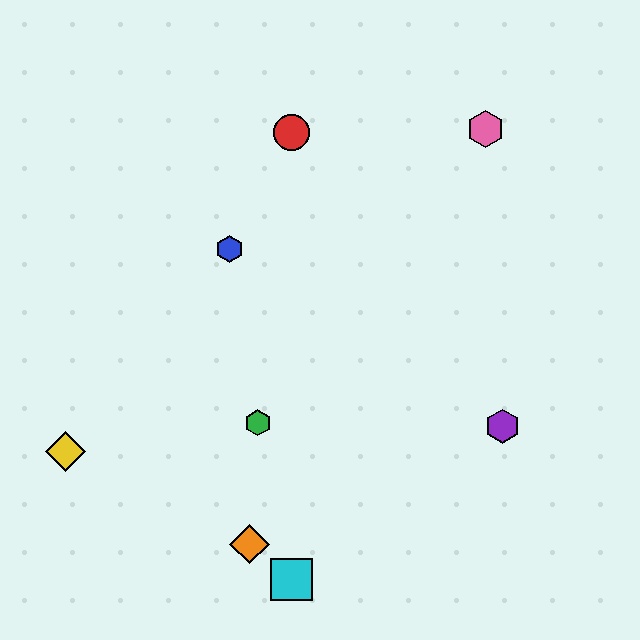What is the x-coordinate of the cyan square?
The cyan square is at x≈291.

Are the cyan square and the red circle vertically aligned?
Yes, both are at x≈291.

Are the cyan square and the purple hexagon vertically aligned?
No, the cyan square is at x≈291 and the purple hexagon is at x≈503.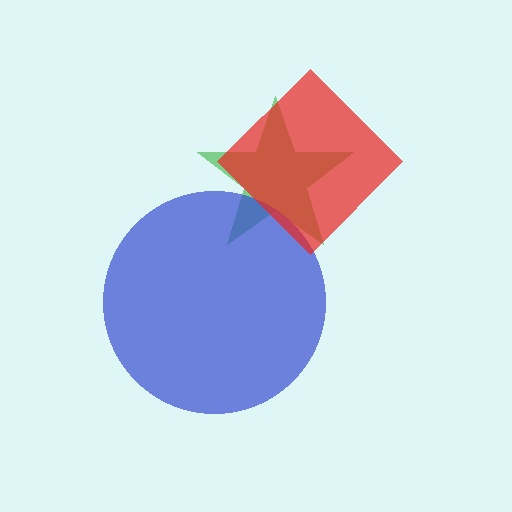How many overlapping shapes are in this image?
There are 3 overlapping shapes in the image.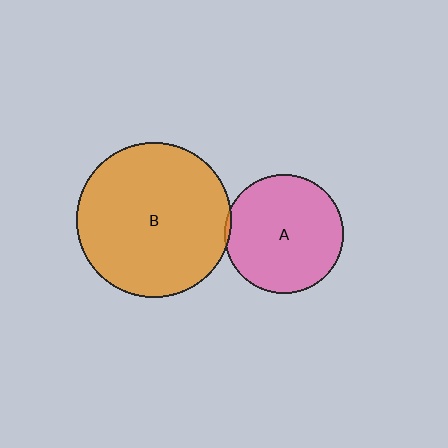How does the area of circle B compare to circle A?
Approximately 1.7 times.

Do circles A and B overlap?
Yes.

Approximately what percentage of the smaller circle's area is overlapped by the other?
Approximately 5%.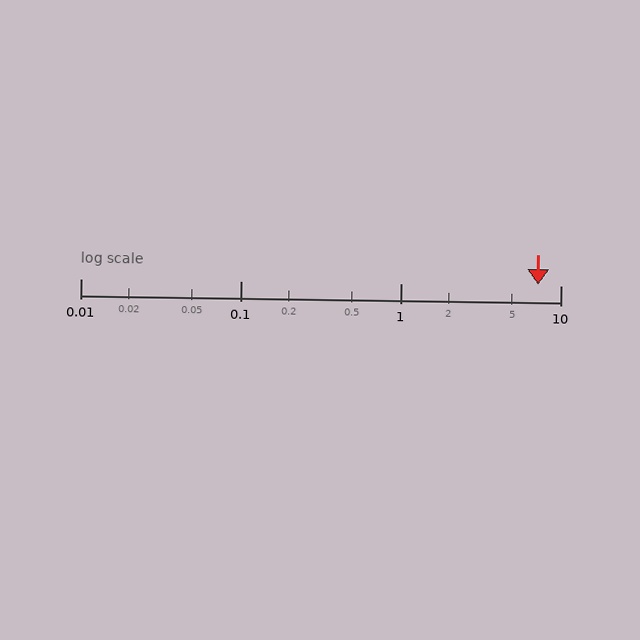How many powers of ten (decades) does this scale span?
The scale spans 3 decades, from 0.01 to 10.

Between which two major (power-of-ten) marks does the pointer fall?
The pointer is between 1 and 10.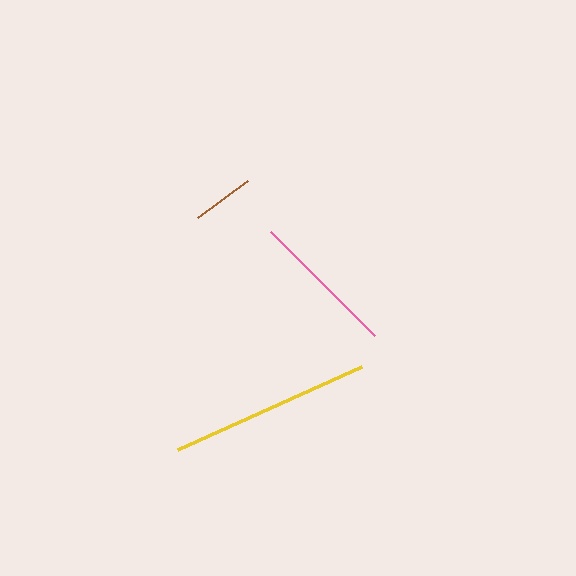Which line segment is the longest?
The yellow line is the longest at approximately 202 pixels.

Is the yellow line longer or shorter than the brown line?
The yellow line is longer than the brown line.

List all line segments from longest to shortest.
From longest to shortest: yellow, pink, brown.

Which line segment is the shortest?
The brown line is the shortest at approximately 62 pixels.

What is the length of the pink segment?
The pink segment is approximately 147 pixels long.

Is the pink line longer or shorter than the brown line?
The pink line is longer than the brown line.